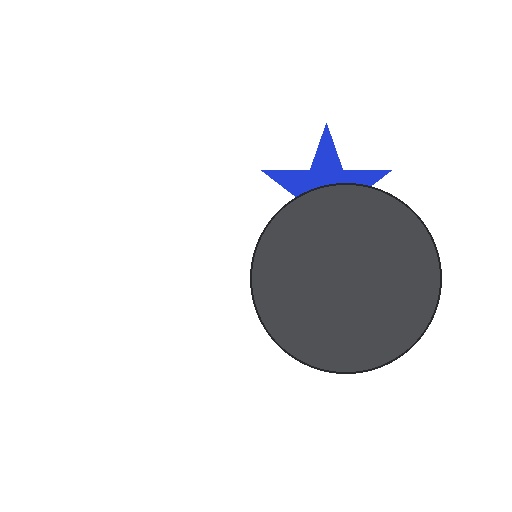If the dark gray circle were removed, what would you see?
You would see the complete blue star.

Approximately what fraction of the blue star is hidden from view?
Roughly 52% of the blue star is hidden behind the dark gray circle.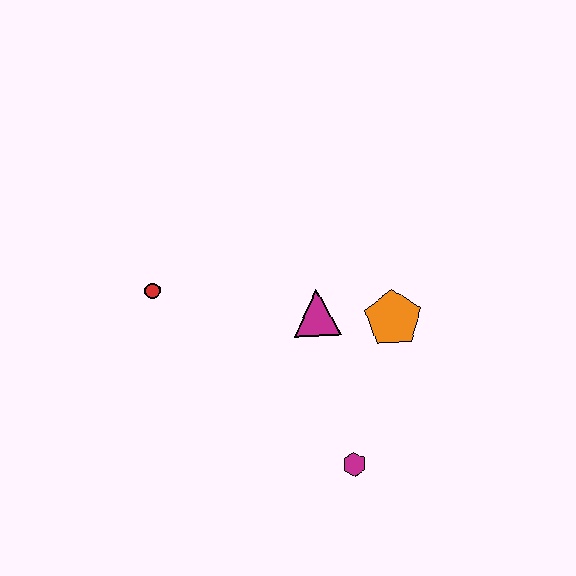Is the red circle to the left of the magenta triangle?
Yes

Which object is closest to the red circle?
The magenta triangle is closest to the red circle.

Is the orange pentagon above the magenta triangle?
No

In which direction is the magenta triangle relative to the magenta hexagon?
The magenta triangle is above the magenta hexagon.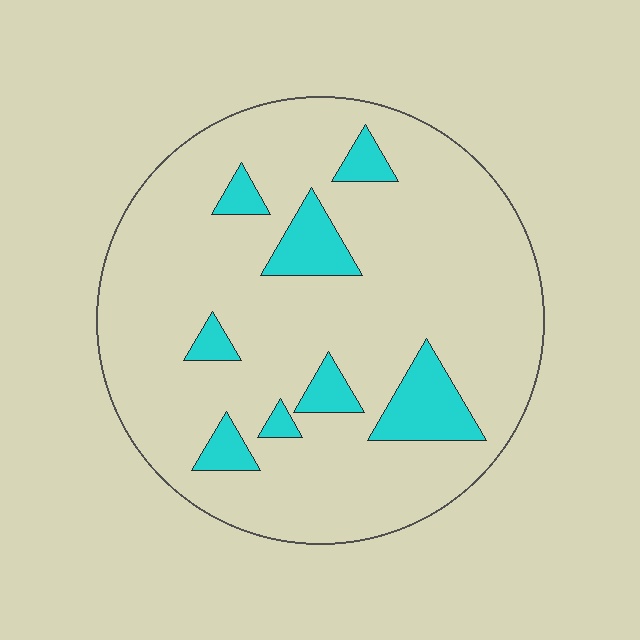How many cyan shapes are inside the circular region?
8.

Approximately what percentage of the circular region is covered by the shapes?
Approximately 15%.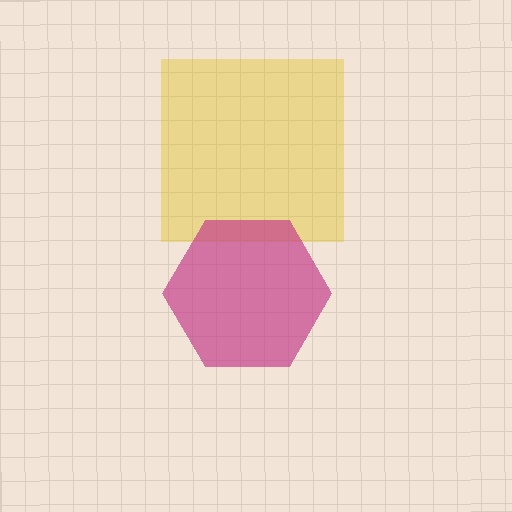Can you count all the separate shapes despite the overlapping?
Yes, there are 2 separate shapes.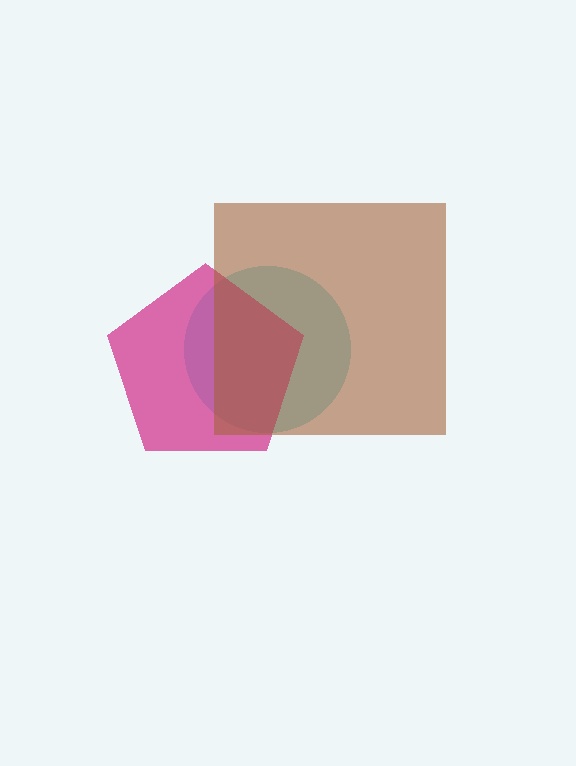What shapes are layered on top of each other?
The layered shapes are: a cyan circle, a magenta pentagon, a brown square.